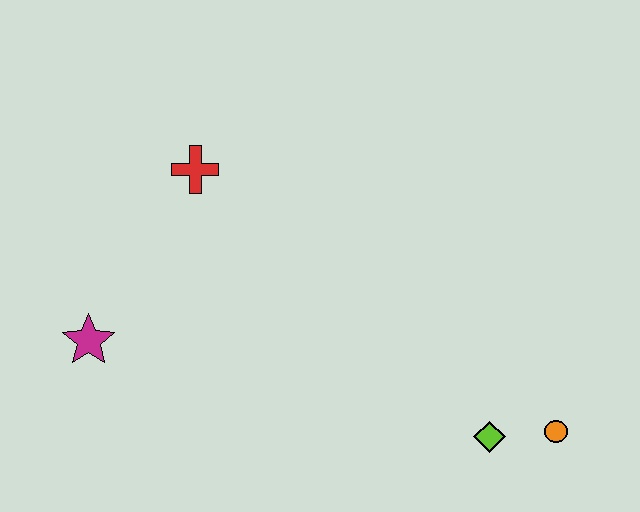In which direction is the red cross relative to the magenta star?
The red cross is above the magenta star.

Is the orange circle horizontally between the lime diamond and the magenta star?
No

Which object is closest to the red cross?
The magenta star is closest to the red cross.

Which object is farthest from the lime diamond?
The magenta star is farthest from the lime diamond.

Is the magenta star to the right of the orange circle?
No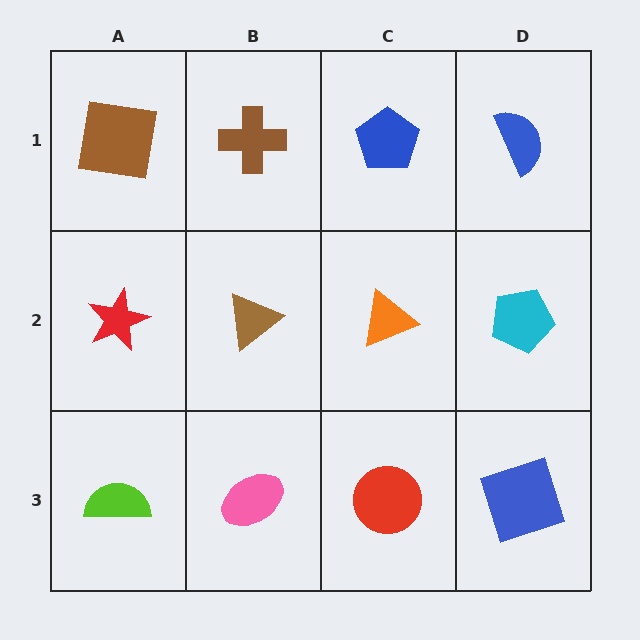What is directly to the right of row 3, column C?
A blue square.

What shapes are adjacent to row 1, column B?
A brown triangle (row 2, column B), a brown square (row 1, column A), a blue pentagon (row 1, column C).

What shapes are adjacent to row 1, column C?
An orange triangle (row 2, column C), a brown cross (row 1, column B), a blue semicircle (row 1, column D).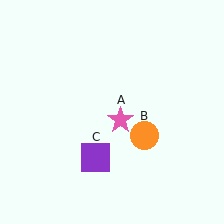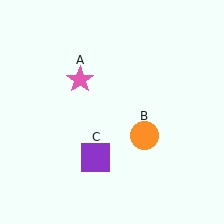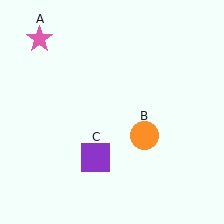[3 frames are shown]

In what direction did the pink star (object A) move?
The pink star (object A) moved up and to the left.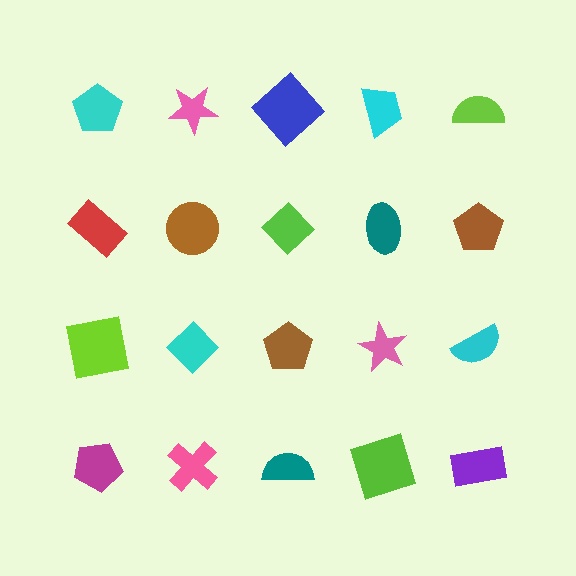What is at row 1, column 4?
A cyan trapezoid.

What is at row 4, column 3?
A teal semicircle.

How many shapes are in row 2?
5 shapes.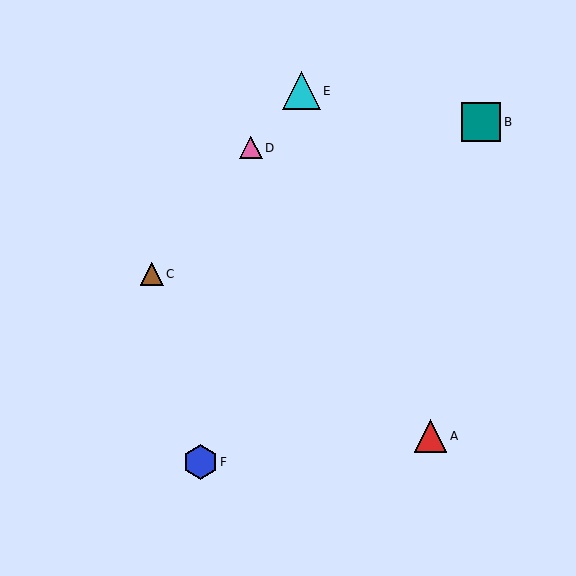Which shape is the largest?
The teal square (labeled B) is the largest.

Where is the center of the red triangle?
The center of the red triangle is at (431, 436).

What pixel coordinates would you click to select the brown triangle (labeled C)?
Click at (152, 274) to select the brown triangle C.